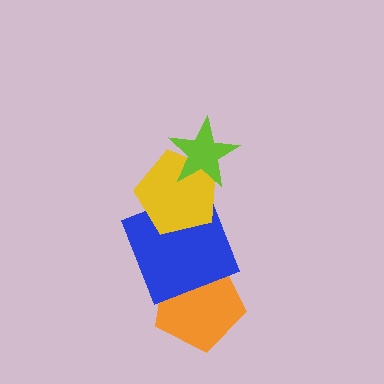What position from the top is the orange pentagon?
The orange pentagon is 4th from the top.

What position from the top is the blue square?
The blue square is 3rd from the top.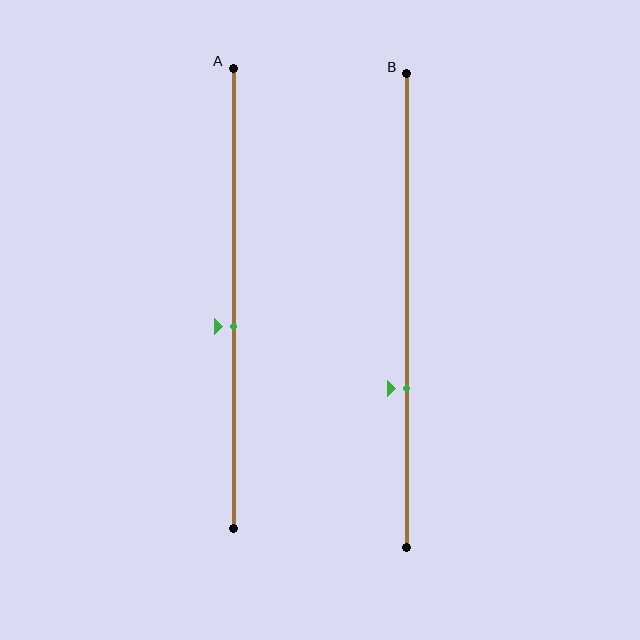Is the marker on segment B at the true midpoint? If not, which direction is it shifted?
No, the marker on segment B is shifted downward by about 17% of the segment length.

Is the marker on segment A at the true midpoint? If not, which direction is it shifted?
No, the marker on segment A is shifted downward by about 6% of the segment length.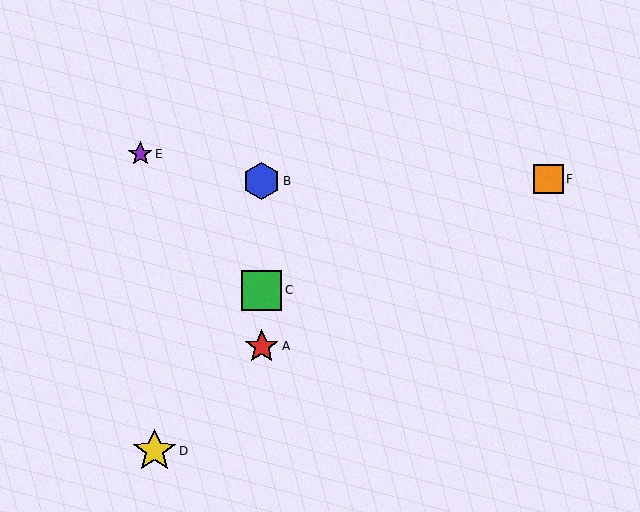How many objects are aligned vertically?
3 objects (A, B, C) are aligned vertically.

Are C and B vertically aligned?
Yes, both are at x≈262.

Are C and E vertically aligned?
No, C is at x≈262 and E is at x≈140.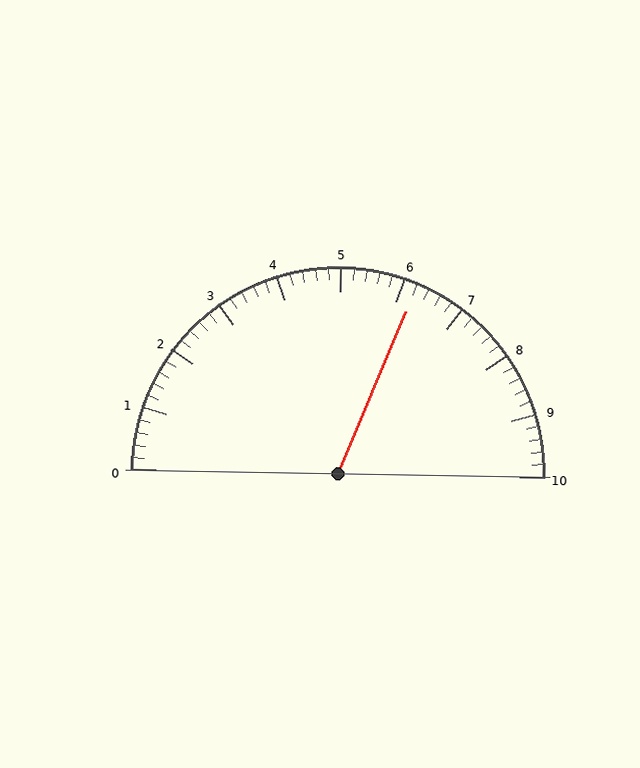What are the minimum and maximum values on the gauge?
The gauge ranges from 0 to 10.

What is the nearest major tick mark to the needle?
The nearest major tick mark is 6.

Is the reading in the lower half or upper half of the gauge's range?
The reading is in the upper half of the range (0 to 10).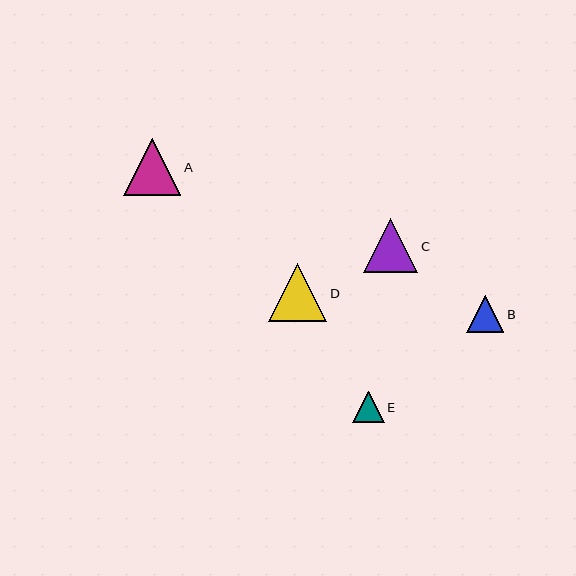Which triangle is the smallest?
Triangle E is the smallest with a size of approximately 31 pixels.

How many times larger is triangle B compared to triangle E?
Triangle B is approximately 1.2 times the size of triangle E.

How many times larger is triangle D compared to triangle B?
Triangle D is approximately 1.6 times the size of triangle B.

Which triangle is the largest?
Triangle D is the largest with a size of approximately 58 pixels.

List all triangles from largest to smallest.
From largest to smallest: D, A, C, B, E.